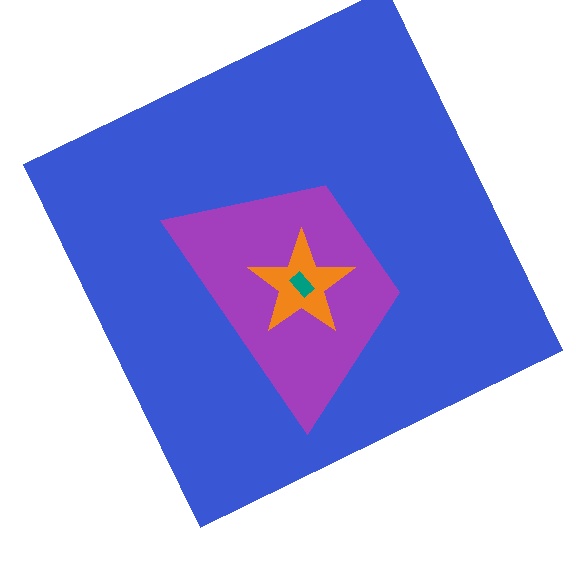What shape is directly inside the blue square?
The purple trapezoid.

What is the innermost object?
The teal rectangle.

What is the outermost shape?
The blue square.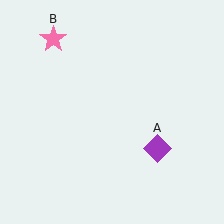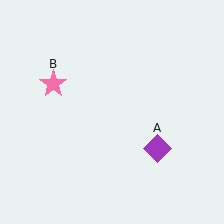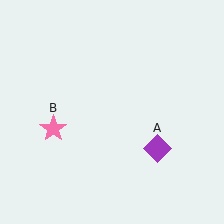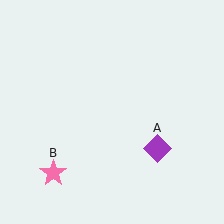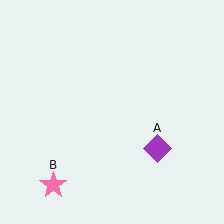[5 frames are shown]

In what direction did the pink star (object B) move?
The pink star (object B) moved down.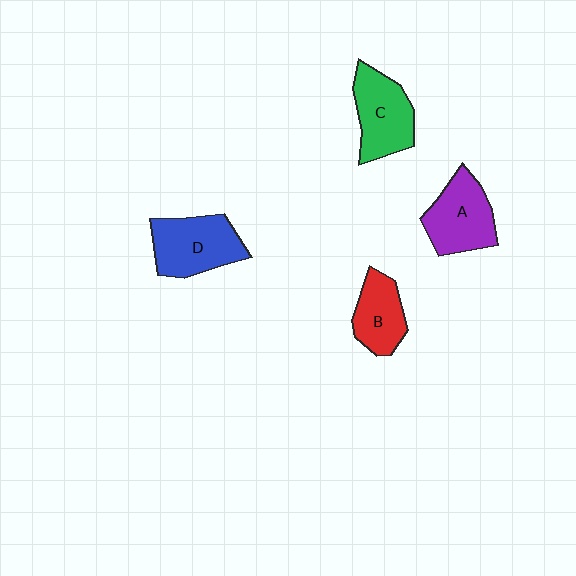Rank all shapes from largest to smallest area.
From largest to smallest: D (blue), C (green), A (purple), B (red).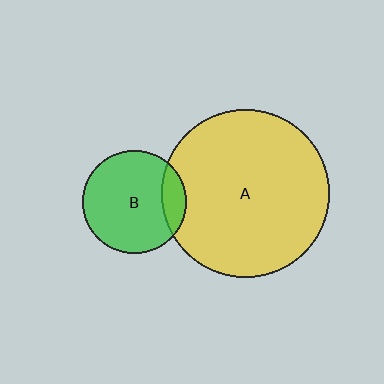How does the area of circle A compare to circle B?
Approximately 2.6 times.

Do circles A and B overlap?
Yes.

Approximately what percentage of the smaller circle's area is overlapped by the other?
Approximately 15%.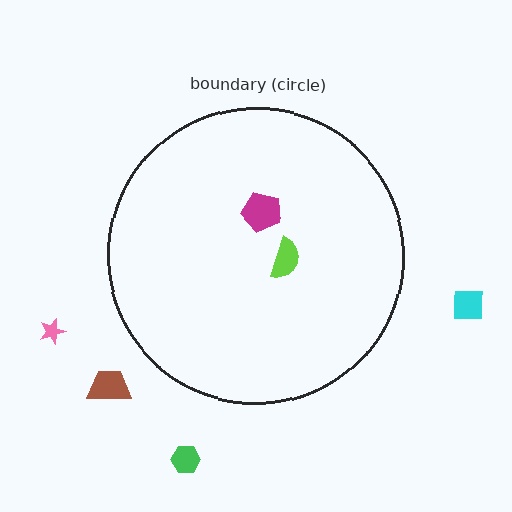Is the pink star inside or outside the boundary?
Outside.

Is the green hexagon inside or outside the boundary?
Outside.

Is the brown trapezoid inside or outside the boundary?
Outside.